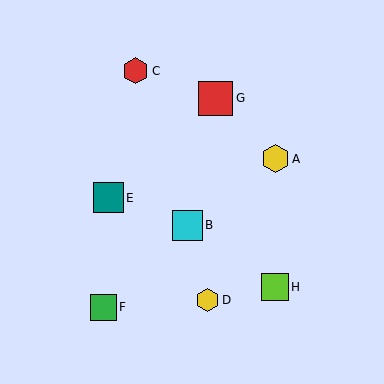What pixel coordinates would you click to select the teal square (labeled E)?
Click at (109, 198) to select the teal square E.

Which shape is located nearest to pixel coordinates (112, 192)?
The teal square (labeled E) at (109, 198) is nearest to that location.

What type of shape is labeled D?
Shape D is a yellow hexagon.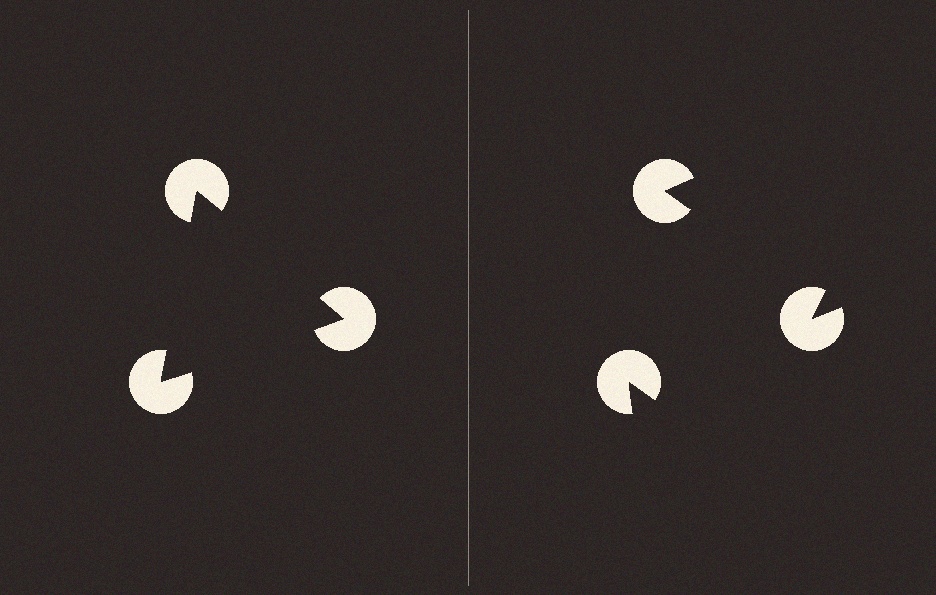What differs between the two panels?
The pac-man discs are positioned identically on both sides; only the wedge orientations differ. On the left they align to a triangle; on the right they are misaligned.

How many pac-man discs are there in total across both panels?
6 — 3 on each side.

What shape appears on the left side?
An illusory triangle.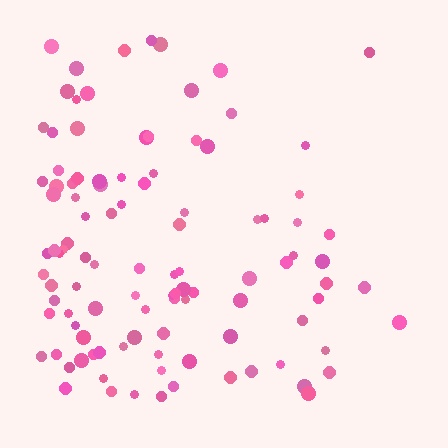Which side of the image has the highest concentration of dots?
The left.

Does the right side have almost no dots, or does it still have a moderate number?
Still a moderate number, just noticeably fewer than the left.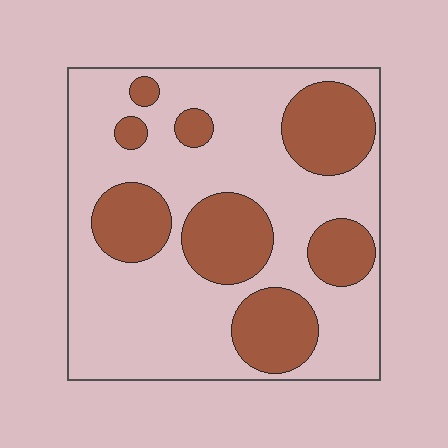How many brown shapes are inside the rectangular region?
8.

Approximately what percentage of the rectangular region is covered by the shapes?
Approximately 30%.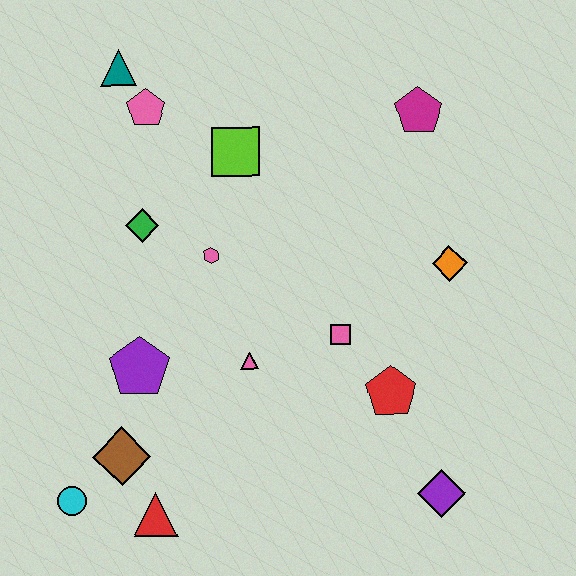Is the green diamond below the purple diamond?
No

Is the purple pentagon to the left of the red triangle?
Yes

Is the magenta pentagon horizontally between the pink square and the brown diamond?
No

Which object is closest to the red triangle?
The brown diamond is closest to the red triangle.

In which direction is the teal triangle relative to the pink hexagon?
The teal triangle is above the pink hexagon.